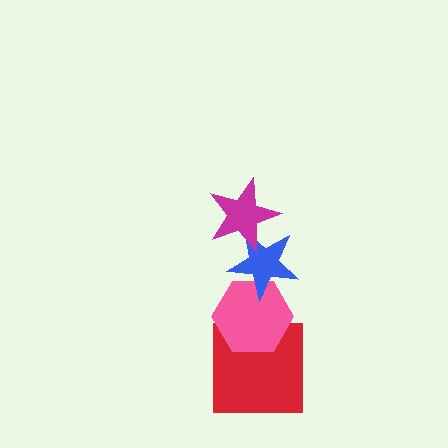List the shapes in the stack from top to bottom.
From top to bottom: the magenta star, the blue star, the pink hexagon, the red square.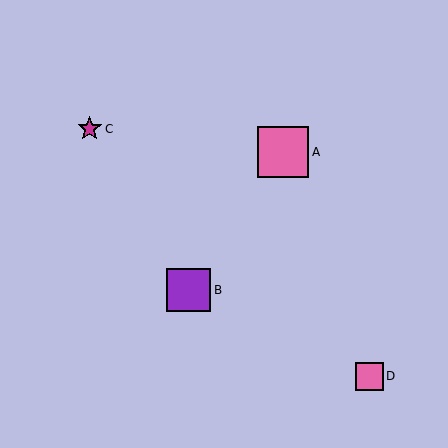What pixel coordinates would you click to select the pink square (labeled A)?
Click at (283, 152) to select the pink square A.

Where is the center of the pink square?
The center of the pink square is at (283, 152).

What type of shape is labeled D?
Shape D is a pink square.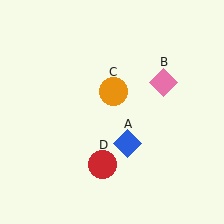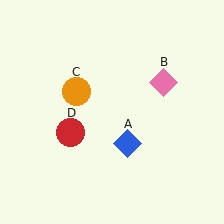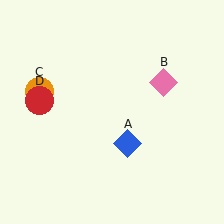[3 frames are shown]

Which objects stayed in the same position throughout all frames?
Blue diamond (object A) and pink diamond (object B) remained stationary.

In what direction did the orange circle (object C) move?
The orange circle (object C) moved left.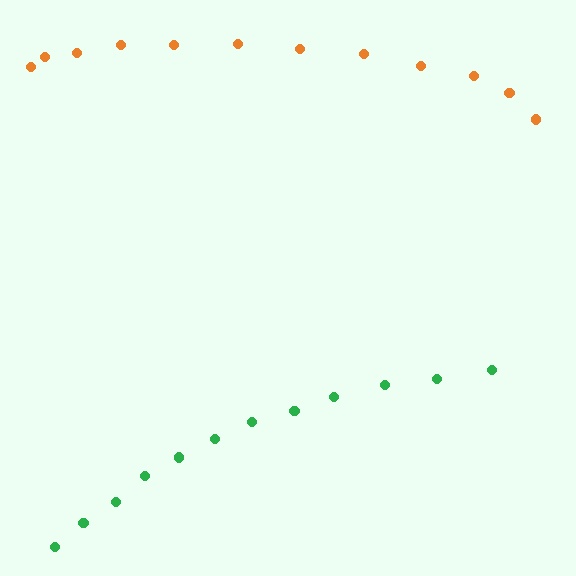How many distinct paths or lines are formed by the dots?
There are 2 distinct paths.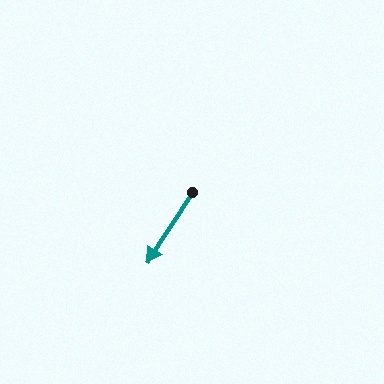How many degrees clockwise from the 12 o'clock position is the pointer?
Approximately 213 degrees.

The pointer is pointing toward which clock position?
Roughly 7 o'clock.